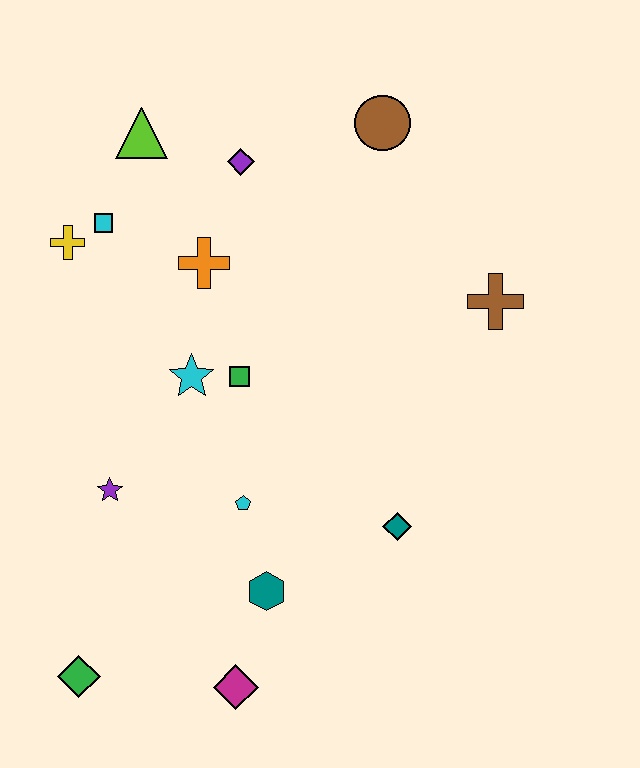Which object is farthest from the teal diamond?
The lime triangle is farthest from the teal diamond.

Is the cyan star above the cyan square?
No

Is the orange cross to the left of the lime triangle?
No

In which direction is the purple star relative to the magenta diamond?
The purple star is above the magenta diamond.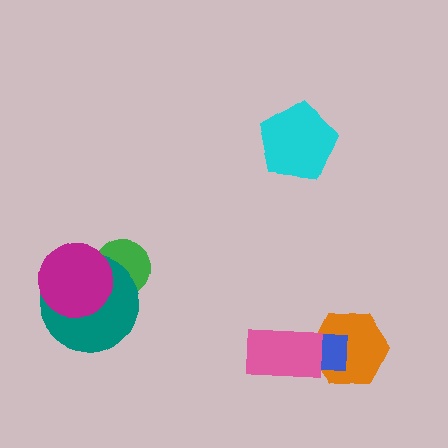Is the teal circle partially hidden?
Yes, it is partially covered by another shape.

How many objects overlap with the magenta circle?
2 objects overlap with the magenta circle.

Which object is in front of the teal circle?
The magenta circle is in front of the teal circle.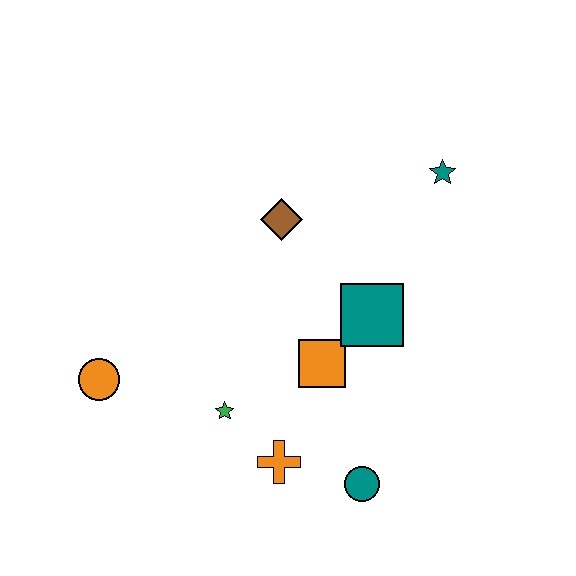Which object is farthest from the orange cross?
The teal star is farthest from the orange cross.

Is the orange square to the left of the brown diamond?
No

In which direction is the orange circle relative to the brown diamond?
The orange circle is to the left of the brown diamond.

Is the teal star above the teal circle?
Yes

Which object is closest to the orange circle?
The green star is closest to the orange circle.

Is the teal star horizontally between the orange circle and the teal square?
No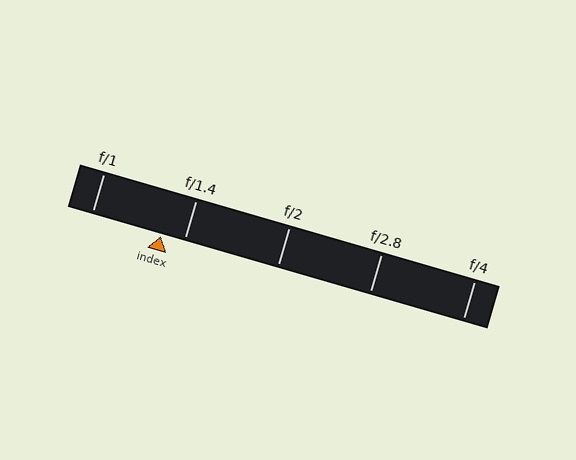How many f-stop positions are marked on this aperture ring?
There are 5 f-stop positions marked.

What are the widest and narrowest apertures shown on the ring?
The widest aperture shown is f/1 and the narrowest is f/4.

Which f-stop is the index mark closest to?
The index mark is closest to f/1.4.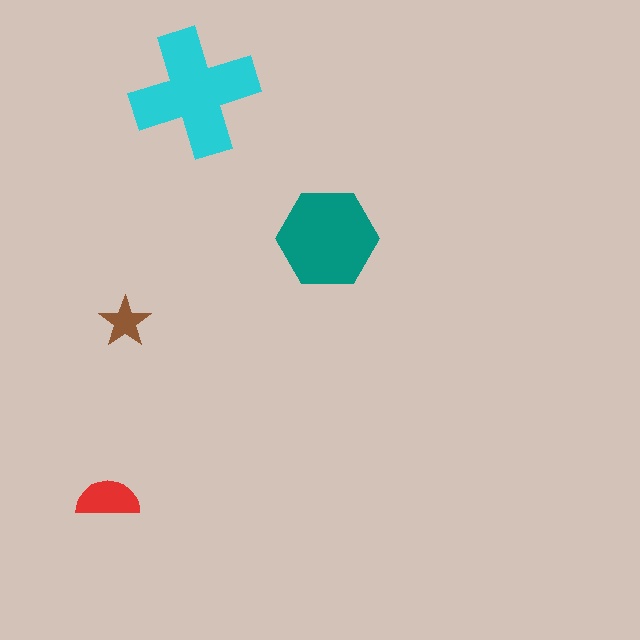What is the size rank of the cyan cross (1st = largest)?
1st.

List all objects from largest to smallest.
The cyan cross, the teal hexagon, the red semicircle, the brown star.